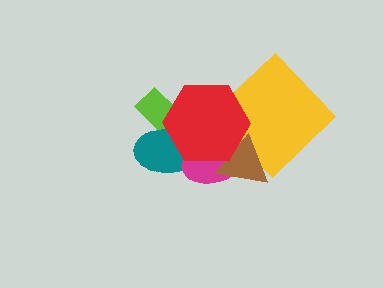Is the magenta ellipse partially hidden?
Yes, it is partially covered by another shape.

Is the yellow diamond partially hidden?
Yes, it is partially covered by another shape.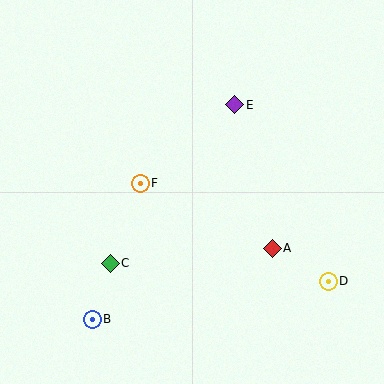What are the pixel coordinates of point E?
Point E is at (235, 105).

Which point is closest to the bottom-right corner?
Point D is closest to the bottom-right corner.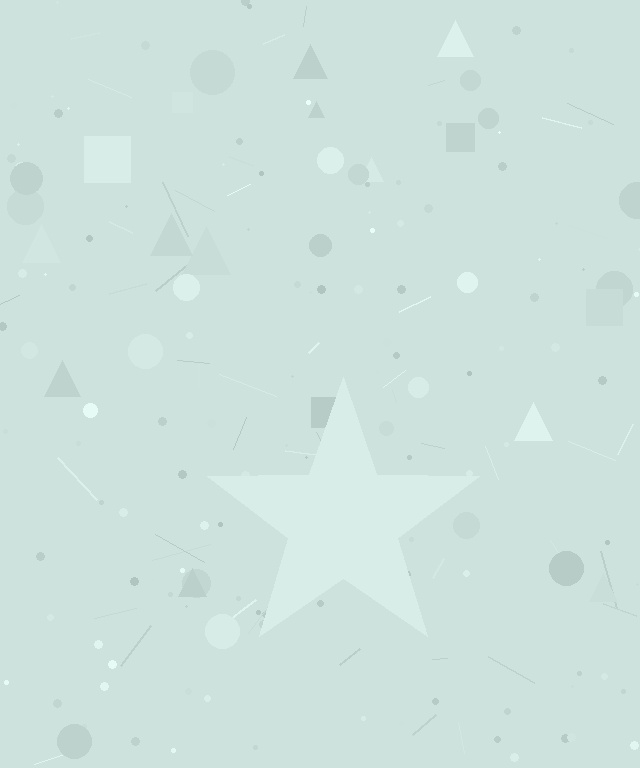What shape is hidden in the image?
A star is hidden in the image.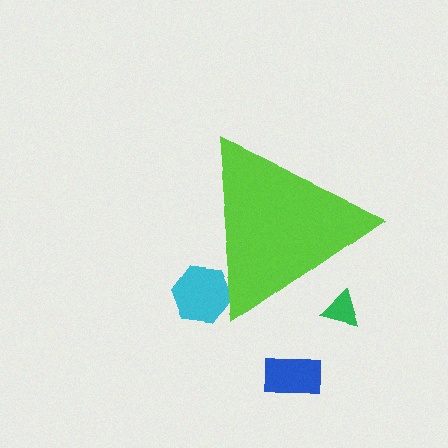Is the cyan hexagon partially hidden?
Yes, the cyan hexagon is partially hidden behind the lime triangle.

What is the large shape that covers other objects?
A lime triangle.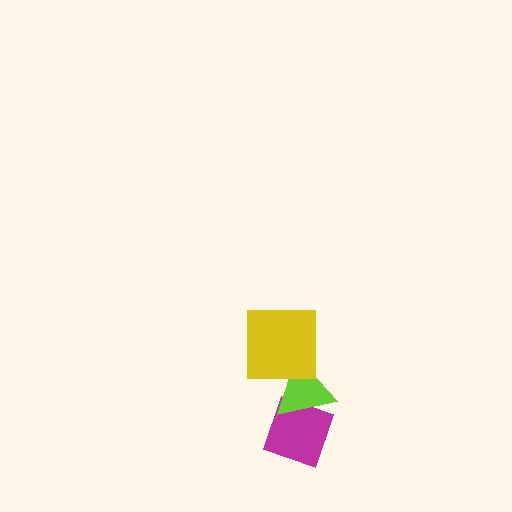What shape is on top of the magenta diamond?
The lime triangle is on top of the magenta diamond.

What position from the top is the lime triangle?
The lime triangle is 2nd from the top.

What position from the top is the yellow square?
The yellow square is 1st from the top.